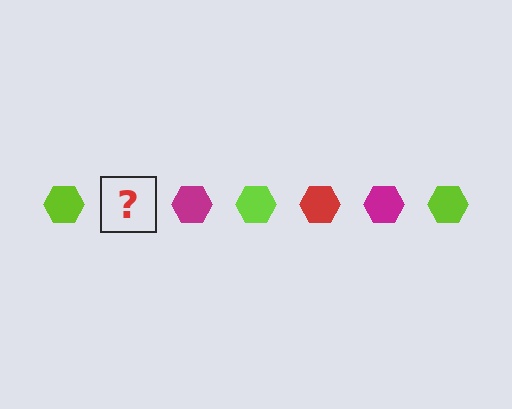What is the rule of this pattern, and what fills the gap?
The rule is that the pattern cycles through lime, red, magenta hexagons. The gap should be filled with a red hexagon.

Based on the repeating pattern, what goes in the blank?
The blank should be a red hexagon.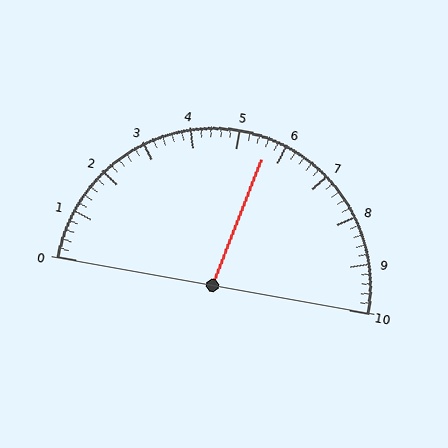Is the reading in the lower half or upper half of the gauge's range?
The reading is in the upper half of the range (0 to 10).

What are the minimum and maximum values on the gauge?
The gauge ranges from 0 to 10.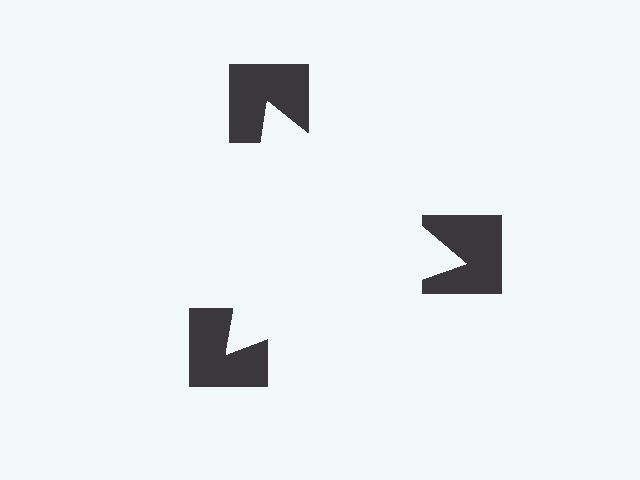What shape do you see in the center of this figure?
An illusory triangle — its edges are inferred from the aligned wedge cuts in the notched squares, not physically drawn.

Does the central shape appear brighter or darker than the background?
It typically appears slightly brighter than the background, even though no actual brightness change is drawn.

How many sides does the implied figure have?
3 sides.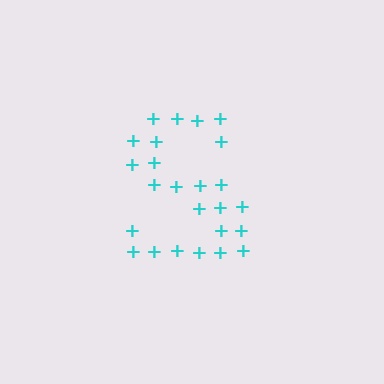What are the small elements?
The small elements are plus signs.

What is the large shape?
The large shape is the letter S.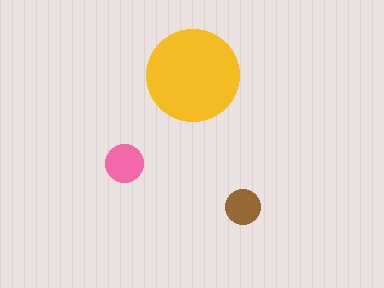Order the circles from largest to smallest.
the yellow one, the pink one, the brown one.